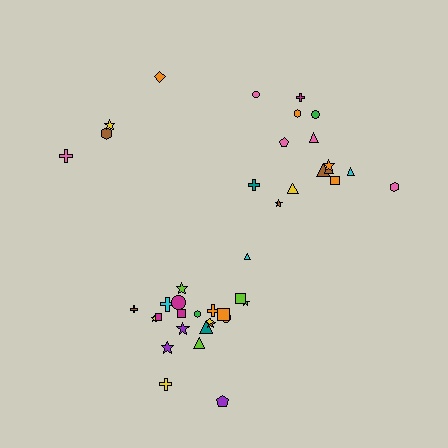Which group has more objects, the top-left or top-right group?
The top-right group.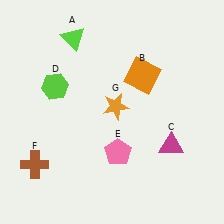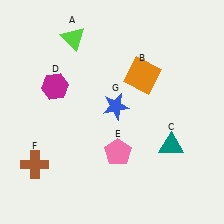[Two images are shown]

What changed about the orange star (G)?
In Image 1, G is orange. In Image 2, it changed to blue.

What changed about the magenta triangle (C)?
In Image 1, C is magenta. In Image 2, it changed to teal.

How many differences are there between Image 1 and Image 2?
There are 3 differences between the two images.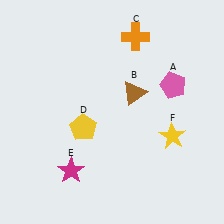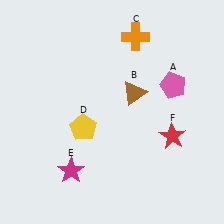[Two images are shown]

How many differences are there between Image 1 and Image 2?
There is 1 difference between the two images.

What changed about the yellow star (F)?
In Image 1, F is yellow. In Image 2, it changed to red.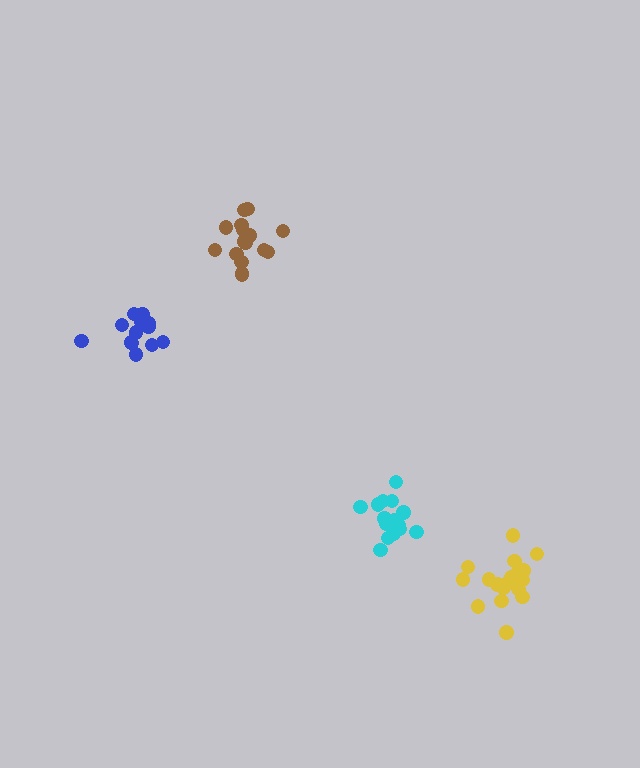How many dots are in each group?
Group 1: 18 dots, Group 2: 13 dots, Group 3: 17 dots, Group 4: 18 dots (66 total).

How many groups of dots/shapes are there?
There are 4 groups.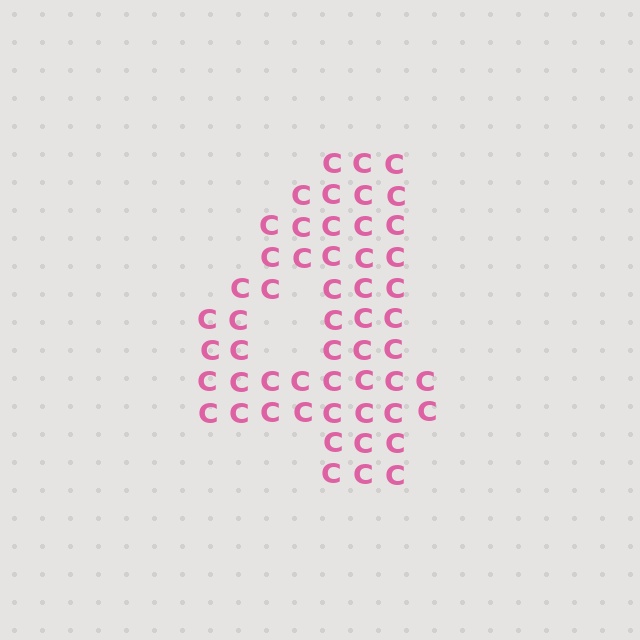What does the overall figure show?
The overall figure shows the digit 4.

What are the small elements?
The small elements are letter C's.